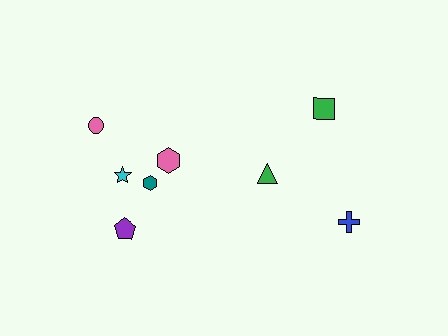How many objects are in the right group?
There are 3 objects.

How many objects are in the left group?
There are 5 objects.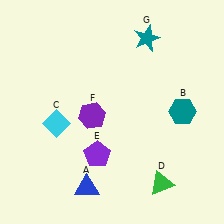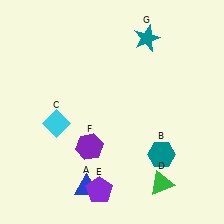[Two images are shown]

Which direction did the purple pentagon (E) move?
The purple pentagon (E) moved down.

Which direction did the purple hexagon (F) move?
The purple hexagon (F) moved down.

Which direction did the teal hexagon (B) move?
The teal hexagon (B) moved down.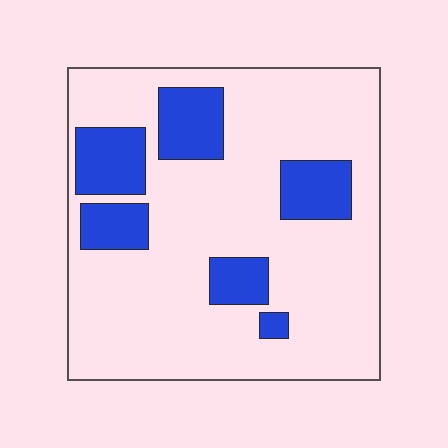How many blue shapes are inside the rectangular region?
6.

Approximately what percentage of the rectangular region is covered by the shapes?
Approximately 20%.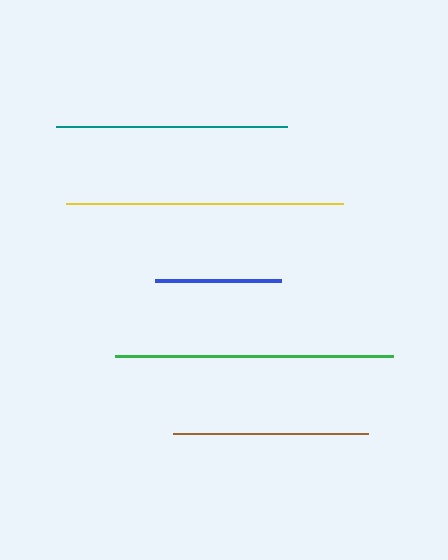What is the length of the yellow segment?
The yellow segment is approximately 277 pixels long.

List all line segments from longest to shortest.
From longest to shortest: green, yellow, teal, brown, blue.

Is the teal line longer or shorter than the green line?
The green line is longer than the teal line.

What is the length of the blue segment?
The blue segment is approximately 126 pixels long.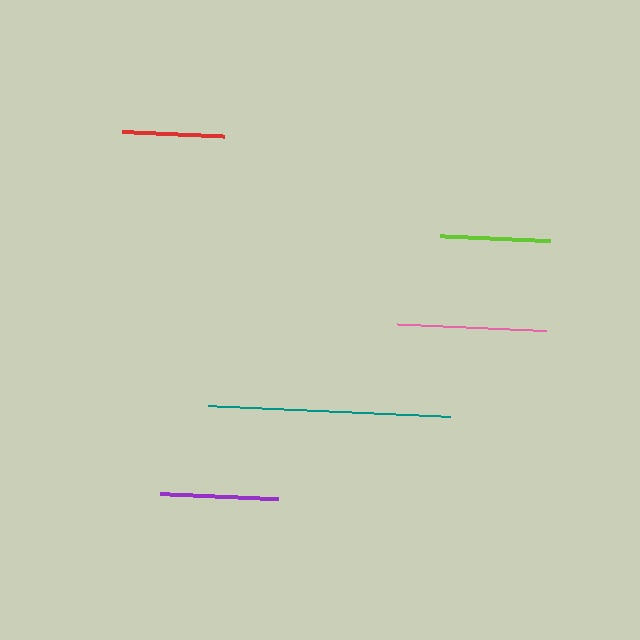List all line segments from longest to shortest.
From longest to shortest: teal, pink, purple, lime, red.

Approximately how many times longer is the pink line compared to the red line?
The pink line is approximately 1.5 times the length of the red line.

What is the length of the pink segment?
The pink segment is approximately 149 pixels long.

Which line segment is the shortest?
The red line is the shortest at approximately 102 pixels.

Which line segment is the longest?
The teal line is the longest at approximately 242 pixels.